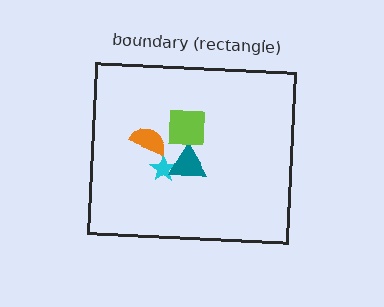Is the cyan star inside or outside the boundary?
Inside.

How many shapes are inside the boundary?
4 inside, 0 outside.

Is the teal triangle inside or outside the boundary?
Inside.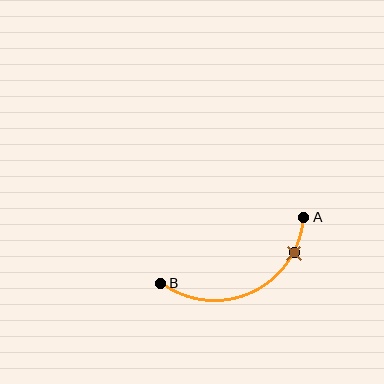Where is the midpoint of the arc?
The arc midpoint is the point on the curve farthest from the straight line joining A and B. It sits below that line.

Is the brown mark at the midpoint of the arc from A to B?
No. The brown mark lies on the arc but is closer to endpoint A. The arc midpoint would be at the point on the curve equidistant along the arc from both A and B.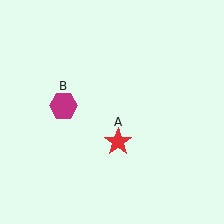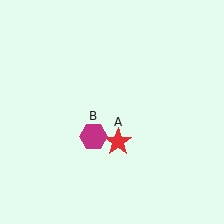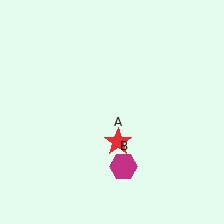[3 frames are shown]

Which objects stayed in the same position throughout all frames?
Red star (object A) remained stationary.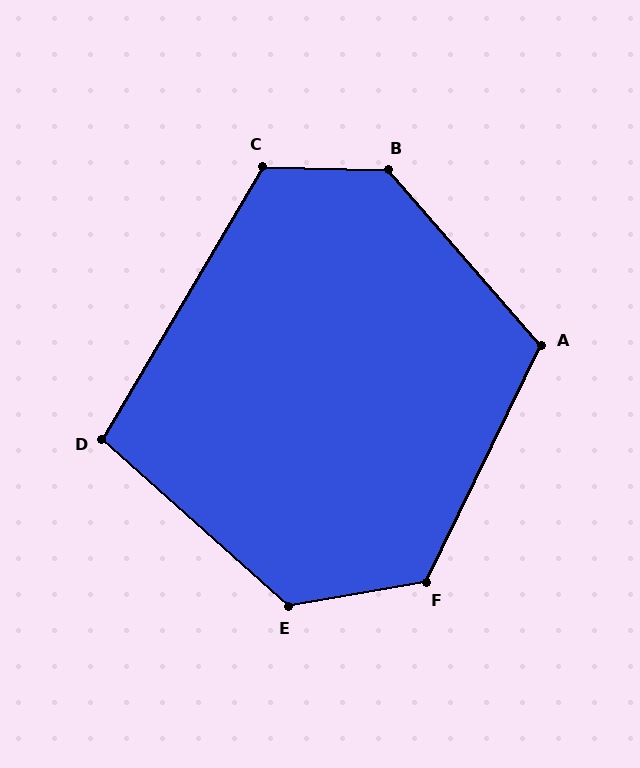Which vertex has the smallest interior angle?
D, at approximately 102 degrees.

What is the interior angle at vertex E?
Approximately 128 degrees (obtuse).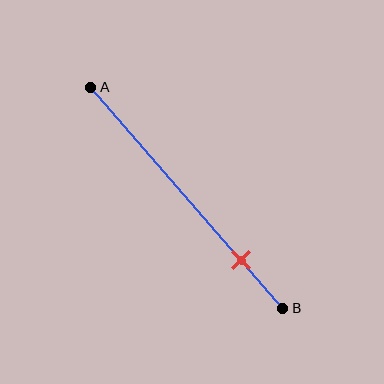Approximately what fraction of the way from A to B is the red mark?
The red mark is approximately 80% of the way from A to B.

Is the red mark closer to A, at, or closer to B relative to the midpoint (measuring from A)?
The red mark is closer to point B than the midpoint of segment AB.